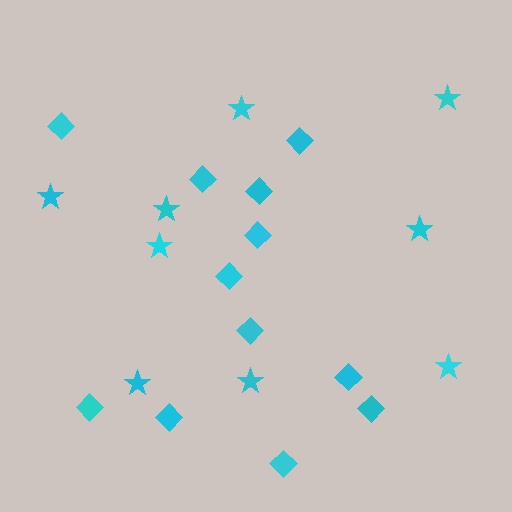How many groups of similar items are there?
There are 2 groups: one group of stars (9) and one group of diamonds (12).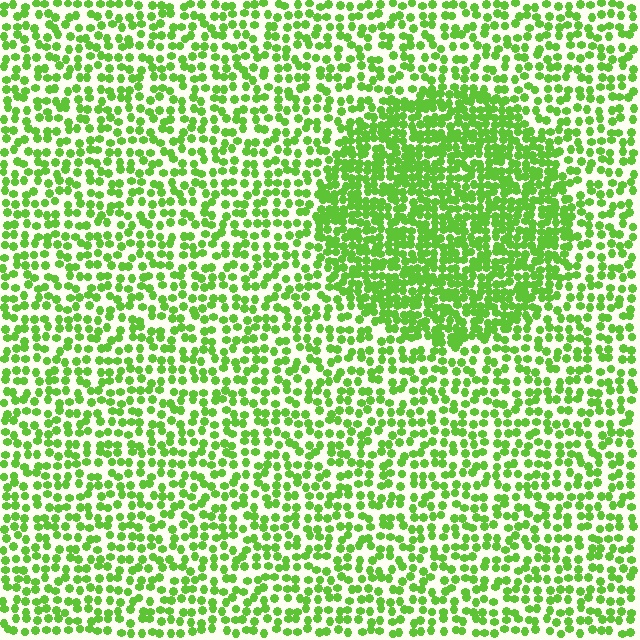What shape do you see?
I see a circle.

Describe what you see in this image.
The image contains small lime elements arranged at two different densities. A circle-shaped region is visible where the elements are more densely packed than the surrounding area.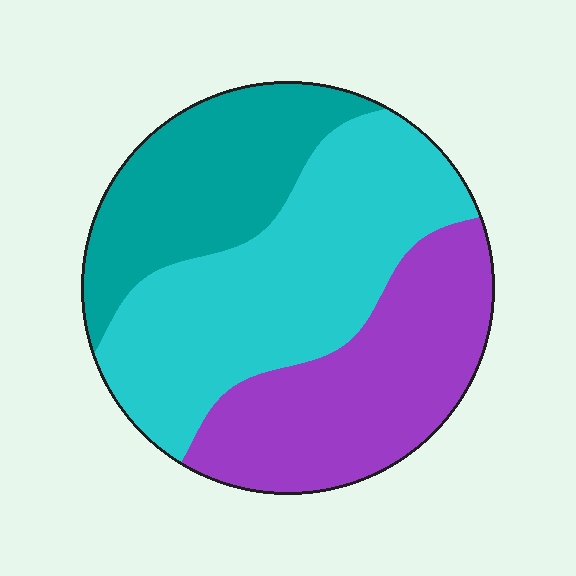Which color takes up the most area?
Cyan, at roughly 40%.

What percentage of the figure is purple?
Purple takes up about one third (1/3) of the figure.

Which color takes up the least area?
Teal, at roughly 25%.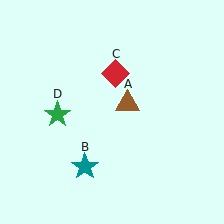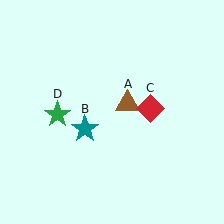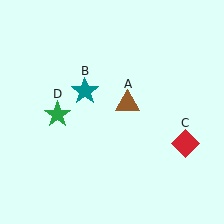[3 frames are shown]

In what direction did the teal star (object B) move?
The teal star (object B) moved up.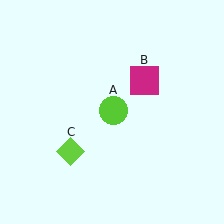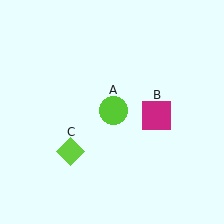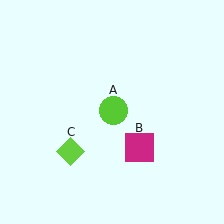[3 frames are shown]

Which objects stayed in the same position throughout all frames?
Lime circle (object A) and lime diamond (object C) remained stationary.